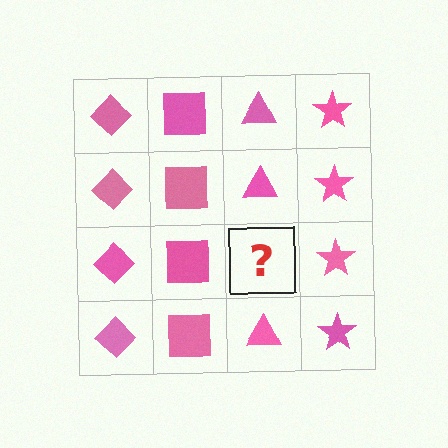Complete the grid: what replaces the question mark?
The question mark should be replaced with a pink triangle.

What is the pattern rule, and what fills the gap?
The rule is that each column has a consistent shape. The gap should be filled with a pink triangle.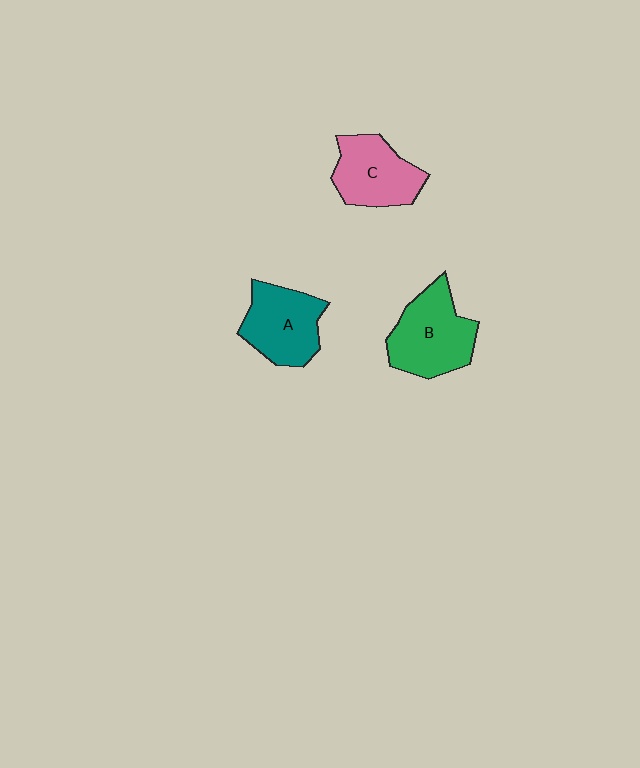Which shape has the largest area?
Shape B (green).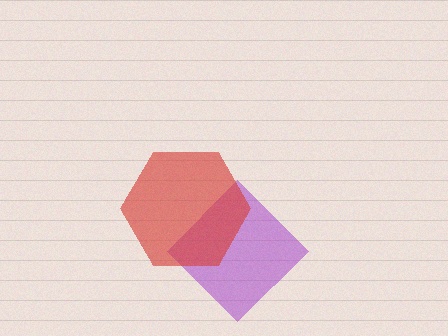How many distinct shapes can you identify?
There are 2 distinct shapes: a purple diamond, a red hexagon.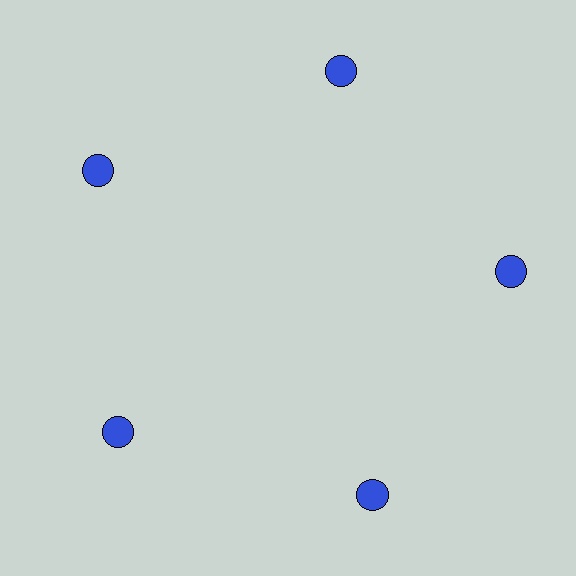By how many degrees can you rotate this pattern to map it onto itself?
The pattern maps onto itself every 72 degrees of rotation.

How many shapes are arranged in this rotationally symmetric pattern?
There are 5 shapes, arranged in 5 groups of 1.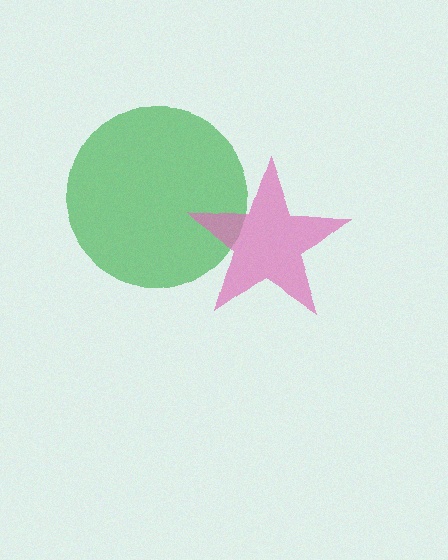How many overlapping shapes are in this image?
There are 2 overlapping shapes in the image.